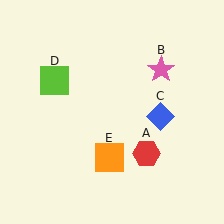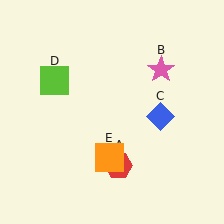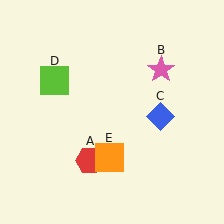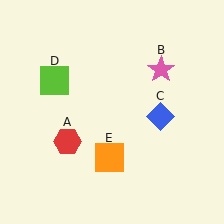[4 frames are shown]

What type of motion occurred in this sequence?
The red hexagon (object A) rotated clockwise around the center of the scene.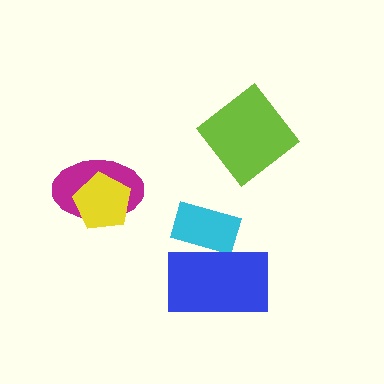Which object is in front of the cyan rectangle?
The blue rectangle is in front of the cyan rectangle.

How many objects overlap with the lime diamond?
0 objects overlap with the lime diamond.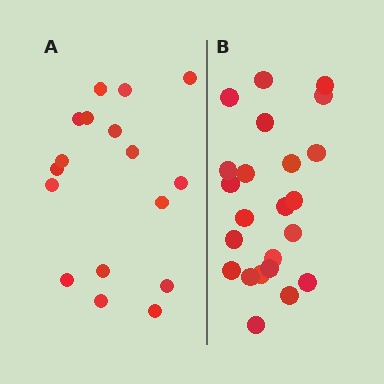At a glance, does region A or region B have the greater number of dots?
Region B (the right region) has more dots.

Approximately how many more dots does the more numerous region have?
Region B has about 6 more dots than region A.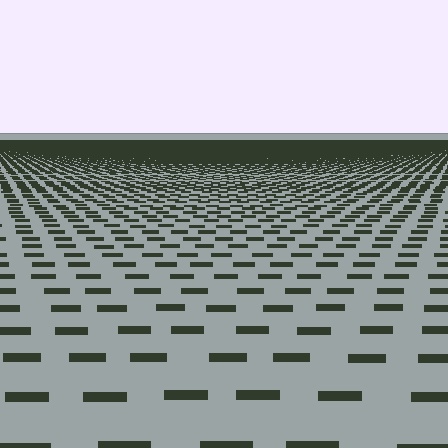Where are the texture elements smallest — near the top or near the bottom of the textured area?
Near the top.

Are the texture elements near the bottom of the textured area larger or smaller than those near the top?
Larger. Near the bottom, elements are closer to the viewer and appear at a bigger on-screen size.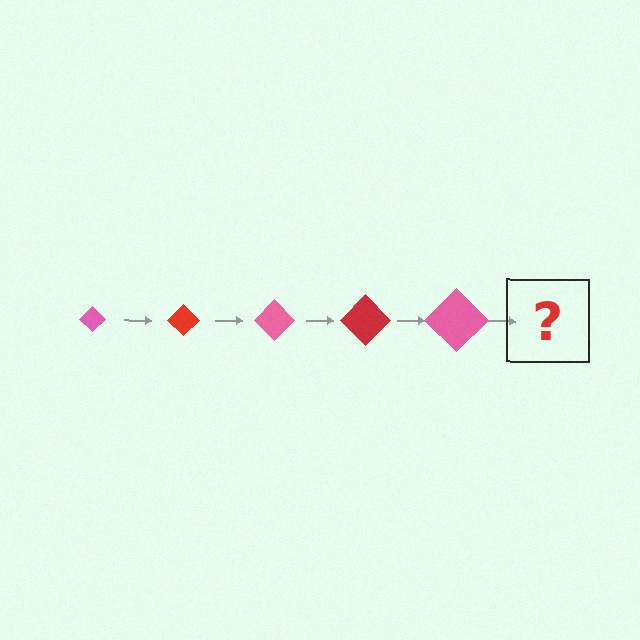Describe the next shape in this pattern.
It should be a red diamond, larger than the previous one.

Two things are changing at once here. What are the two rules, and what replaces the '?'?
The two rules are that the diamond grows larger each step and the color cycles through pink and red. The '?' should be a red diamond, larger than the previous one.